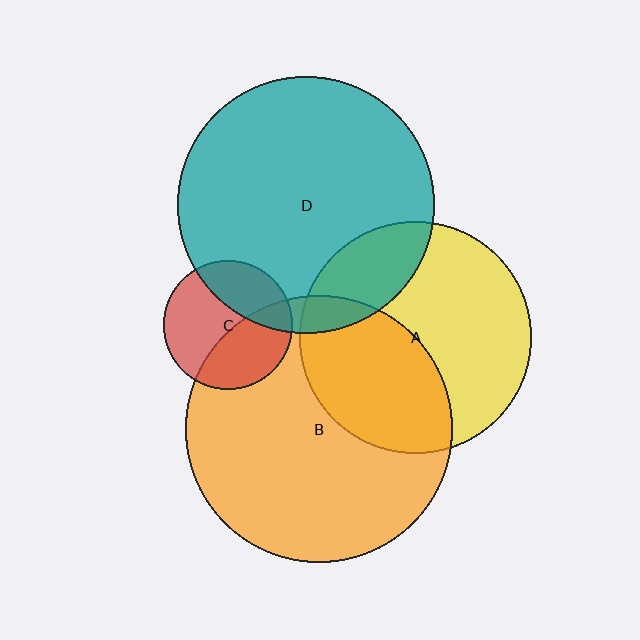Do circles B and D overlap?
Yes.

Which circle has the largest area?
Circle B (orange).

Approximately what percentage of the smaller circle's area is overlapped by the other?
Approximately 5%.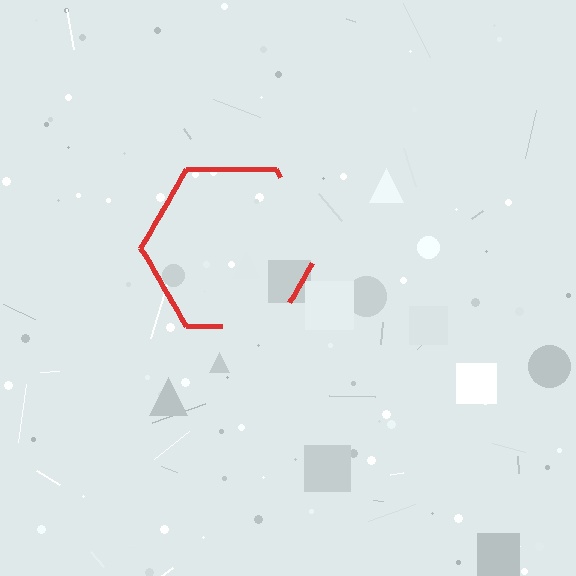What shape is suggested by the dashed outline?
The dashed outline suggests a hexagon.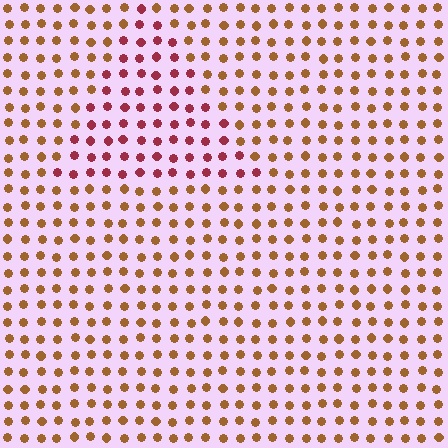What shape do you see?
I see a triangle.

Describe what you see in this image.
The image is filled with small brown elements in a uniform arrangement. A triangle-shaped region is visible where the elements are tinted to a slightly different hue, forming a subtle color boundary.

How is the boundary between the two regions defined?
The boundary is defined purely by a slight shift in hue (about 43 degrees). Spacing, size, and orientation are identical on both sides.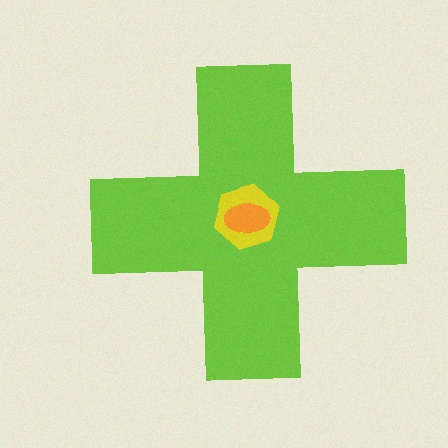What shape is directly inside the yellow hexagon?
The orange ellipse.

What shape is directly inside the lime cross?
The yellow hexagon.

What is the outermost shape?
The lime cross.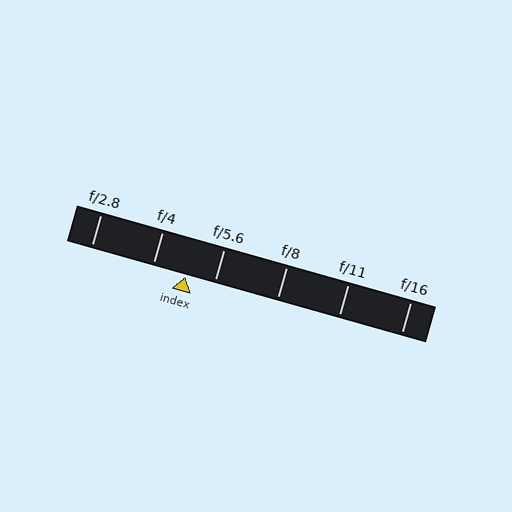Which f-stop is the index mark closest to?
The index mark is closest to f/5.6.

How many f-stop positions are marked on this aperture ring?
There are 6 f-stop positions marked.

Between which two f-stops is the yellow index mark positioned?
The index mark is between f/4 and f/5.6.